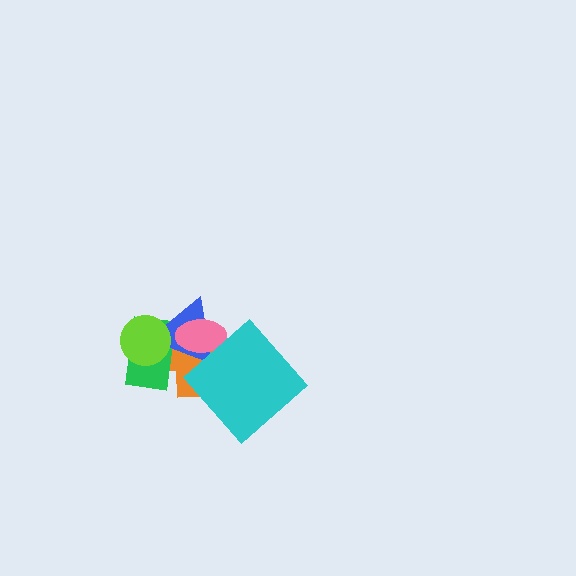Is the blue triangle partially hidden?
Yes, it is partially covered by another shape.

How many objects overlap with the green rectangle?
4 objects overlap with the green rectangle.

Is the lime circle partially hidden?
No, no other shape covers it.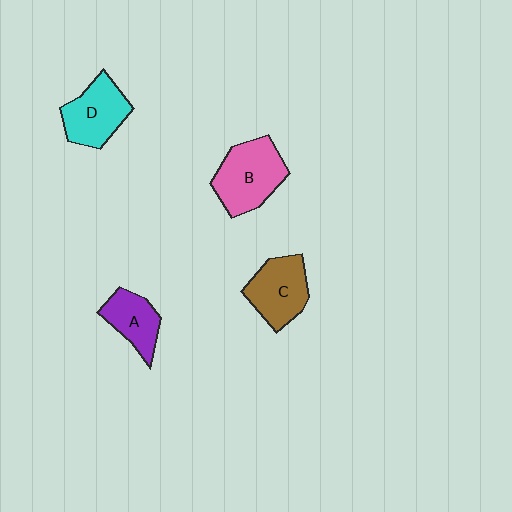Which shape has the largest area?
Shape B (pink).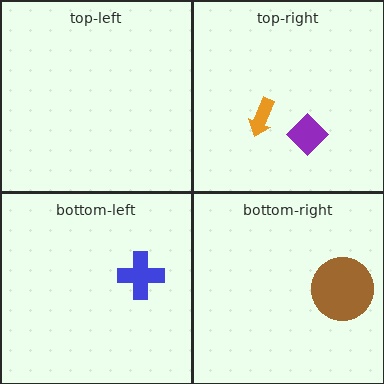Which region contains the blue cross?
The bottom-left region.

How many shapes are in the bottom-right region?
1.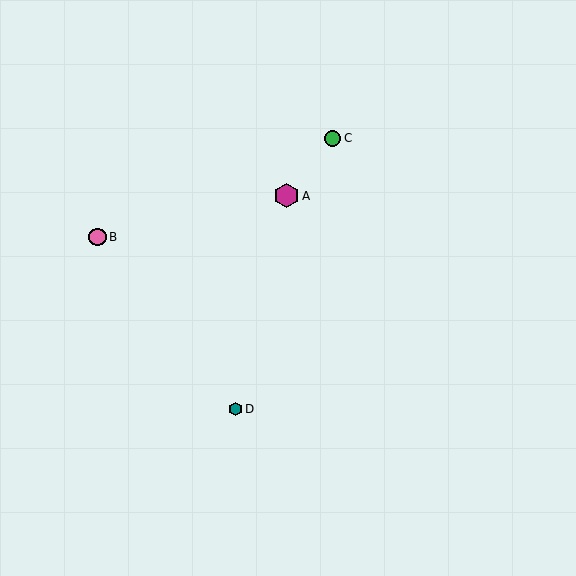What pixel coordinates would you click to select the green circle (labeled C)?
Click at (333, 138) to select the green circle C.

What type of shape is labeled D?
Shape D is a teal hexagon.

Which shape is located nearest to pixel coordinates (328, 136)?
The green circle (labeled C) at (333, 138) is nearest to that location.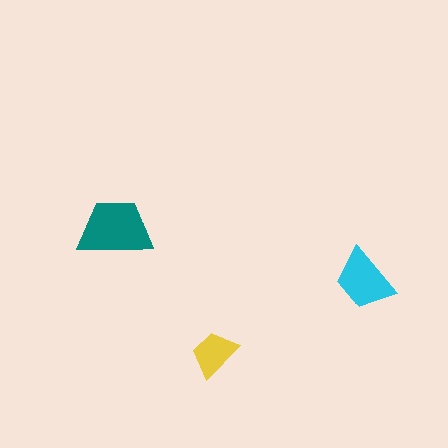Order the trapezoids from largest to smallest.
the teal one, the cyan one, the yellow one.